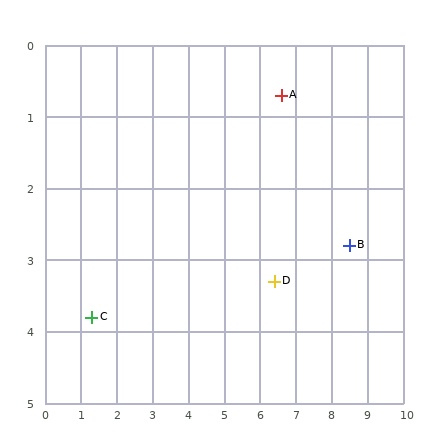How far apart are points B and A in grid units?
Points B and A are about 2.8 grid units apart.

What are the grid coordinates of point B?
Point B is at approximately (8.5, 2.8).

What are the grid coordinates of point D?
Point D is at approximately (6.4, 3.3).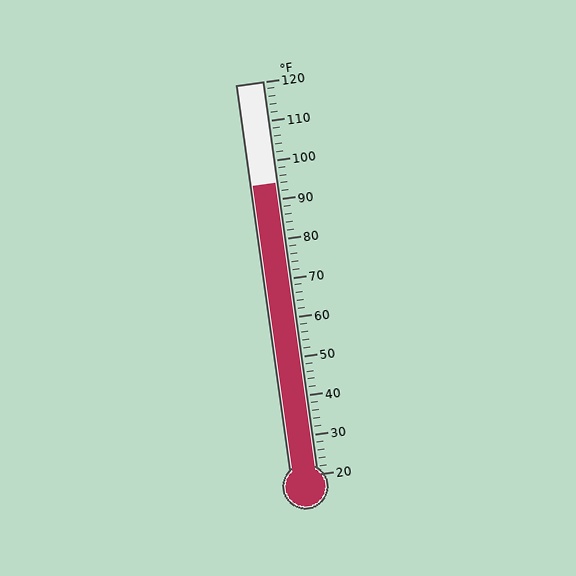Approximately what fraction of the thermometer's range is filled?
The thermometer is filled to approximately 75% of its range.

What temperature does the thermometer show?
The thermometer shows approximately 94°F.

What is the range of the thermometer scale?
The thermometer scale ranges from 20°F to 120°F.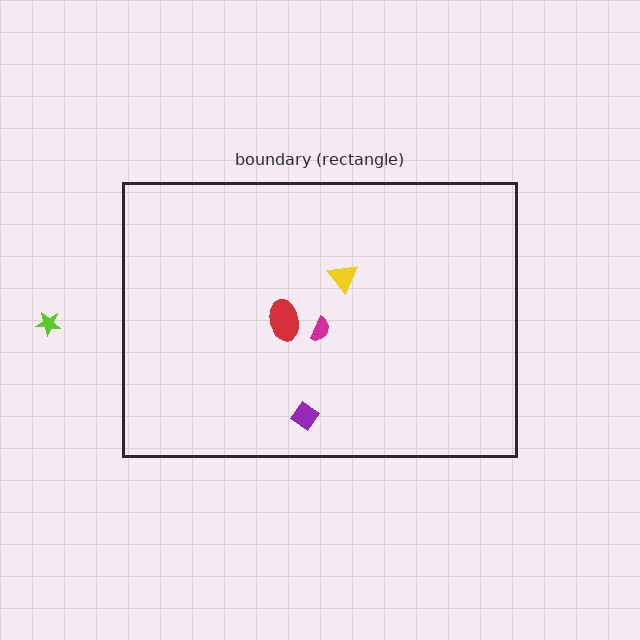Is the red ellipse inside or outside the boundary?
Inside.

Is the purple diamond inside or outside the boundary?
Inside.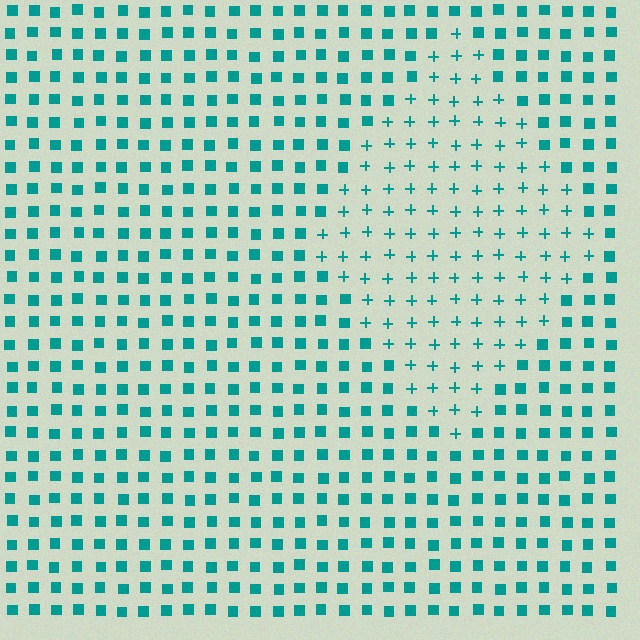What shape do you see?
I see a diamond.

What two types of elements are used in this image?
The image uses plus signs inside the diamond region and squares outside it.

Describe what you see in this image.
The image is filled with small teal elements arranged in a uniform grid. A diamond-shaped region contains plus signs, while the surrounding area contains squares. The boundary is defined purely by the change in element shape.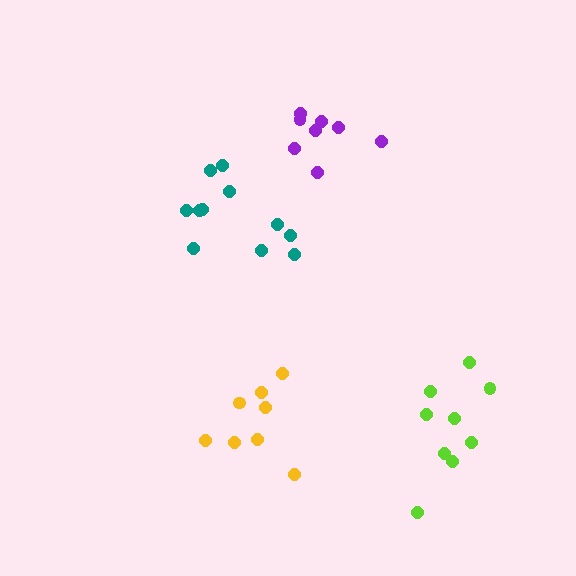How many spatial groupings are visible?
There are 4 spatial groupings.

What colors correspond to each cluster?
The clusters are colored: lime, yellow, purple, teal.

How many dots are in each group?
Group 1: 9 dots, Group 2: 8 dots, Group 3: 8 dots, Group 4: 11 dots (36 total).